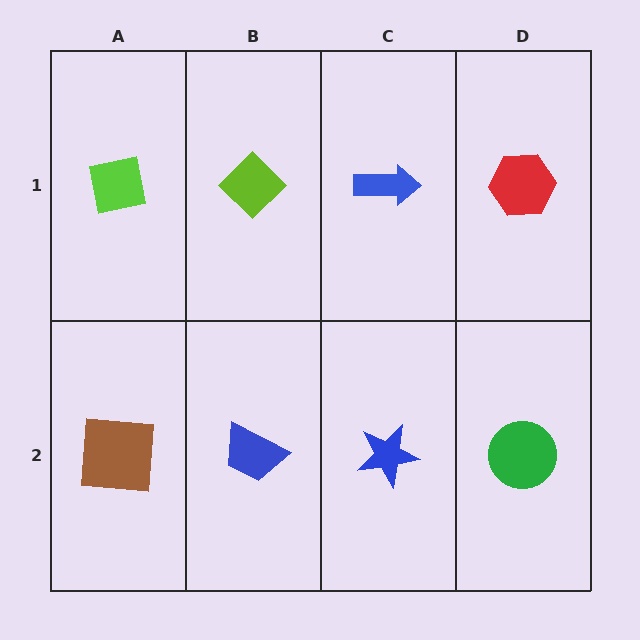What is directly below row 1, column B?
A blue trapezoid.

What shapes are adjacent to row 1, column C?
A blue star (row 2, column C), a lime diamond (row 1, column B), a red hexagon (row 1, column D).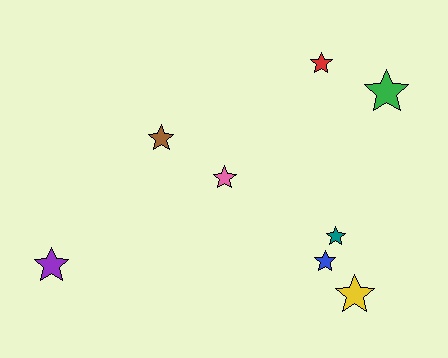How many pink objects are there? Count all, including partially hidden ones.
There is 1 pink object.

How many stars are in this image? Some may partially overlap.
There are 8 stars.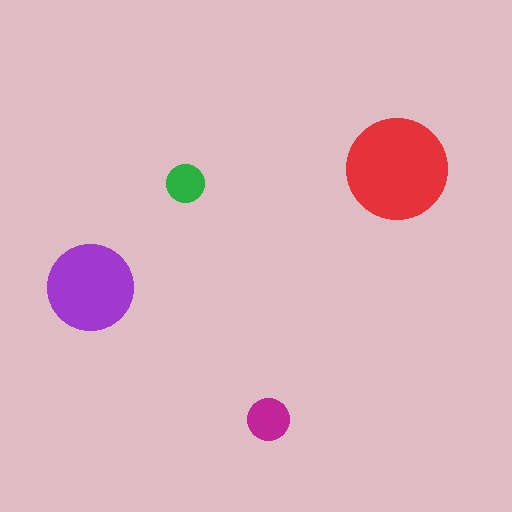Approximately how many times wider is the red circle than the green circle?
About 2.5 times wider.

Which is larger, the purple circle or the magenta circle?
The purple one.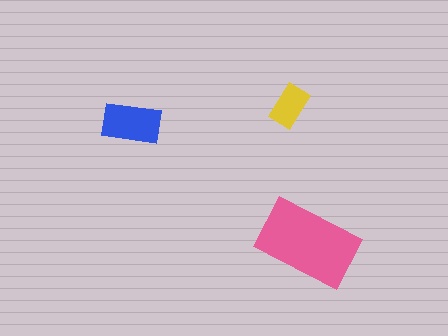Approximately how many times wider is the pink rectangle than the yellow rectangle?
About 2.5 times wider.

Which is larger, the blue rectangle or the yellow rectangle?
The blue one.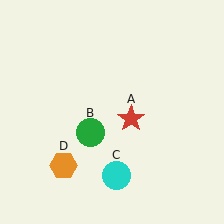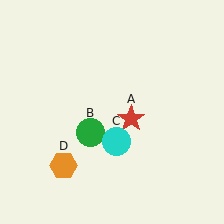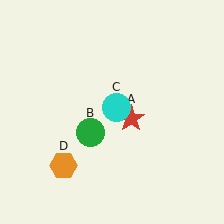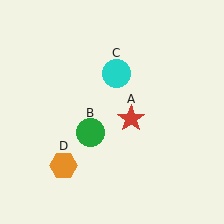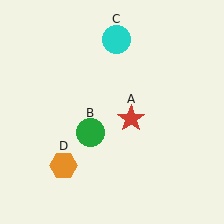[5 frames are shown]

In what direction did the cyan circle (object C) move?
The cyan circle (object C) moved up.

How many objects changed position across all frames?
1 object changed position: cyan circle (object C).